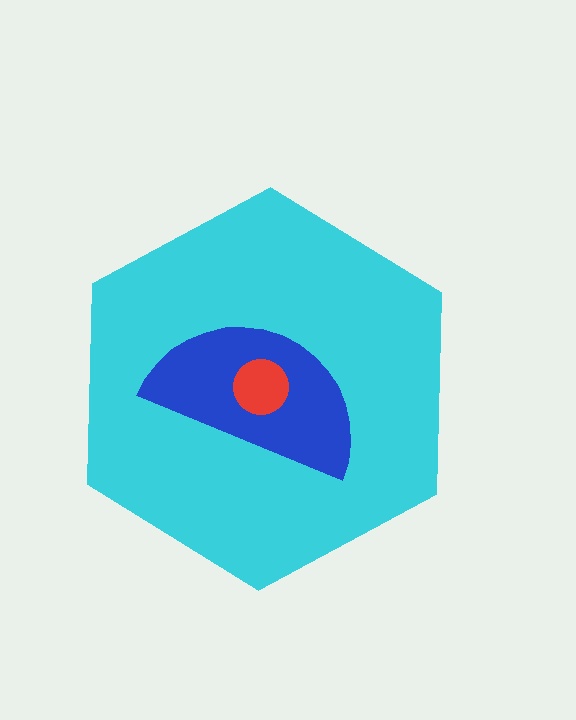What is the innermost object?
The red circle.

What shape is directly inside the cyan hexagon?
The blue semicircle.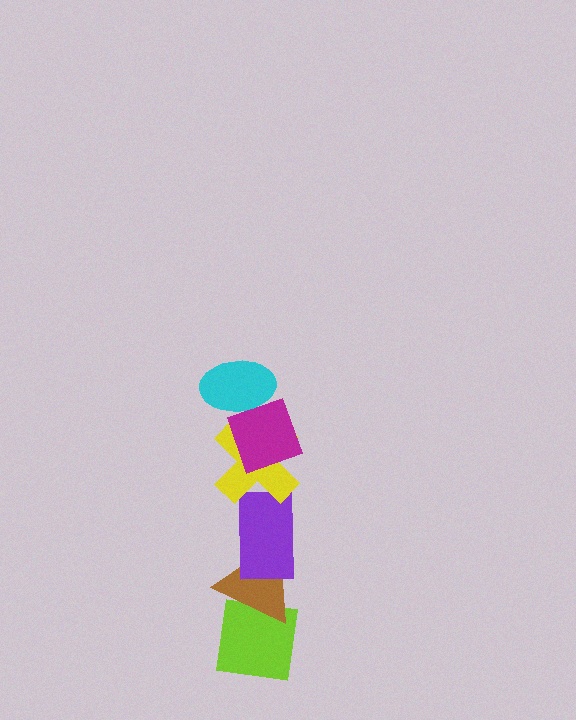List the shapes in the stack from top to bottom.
From top to bottom: the cyan ellipse, the magenta diamond, the yellow cross, the purple rectangle, the brown triangle, the lime square.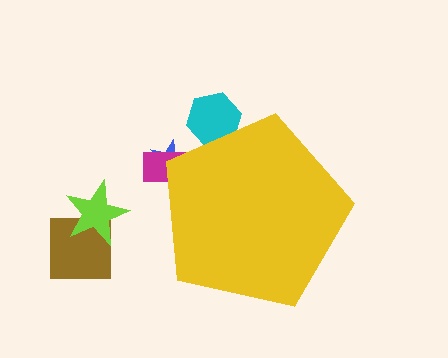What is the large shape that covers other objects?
A yellow pentagon.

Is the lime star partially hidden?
No, the lime star is fully visible.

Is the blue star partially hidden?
Yes, the blue star is partially hidden behind the yellow pentagon.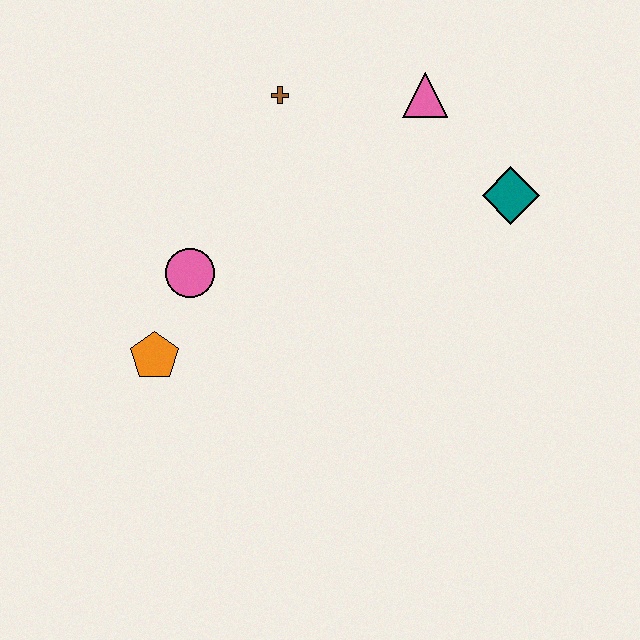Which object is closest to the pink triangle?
The teal diamond is closest to the pink triangle.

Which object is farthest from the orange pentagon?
The teal diamond is farthest from the orange pentagon.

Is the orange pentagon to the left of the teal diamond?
Yes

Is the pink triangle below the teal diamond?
No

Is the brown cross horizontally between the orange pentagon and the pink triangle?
Yes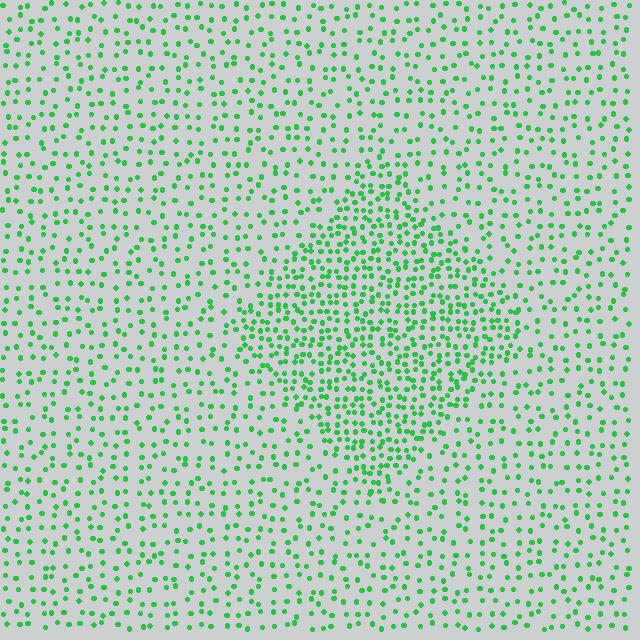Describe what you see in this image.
The image contains small green elements arranged at two different densities. A diamond-shaped region is visible where the elements are more densely packed than the surrounding area.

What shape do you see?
I see a diamond.